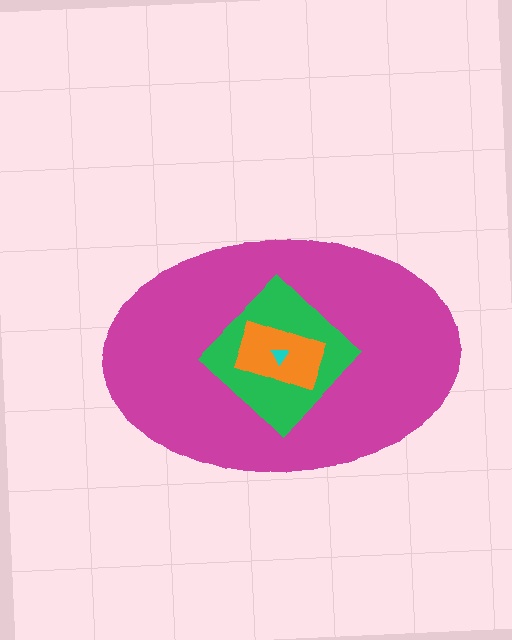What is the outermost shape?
The magenta ellipse.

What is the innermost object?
The cyan triangle.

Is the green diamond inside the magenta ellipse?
Yes.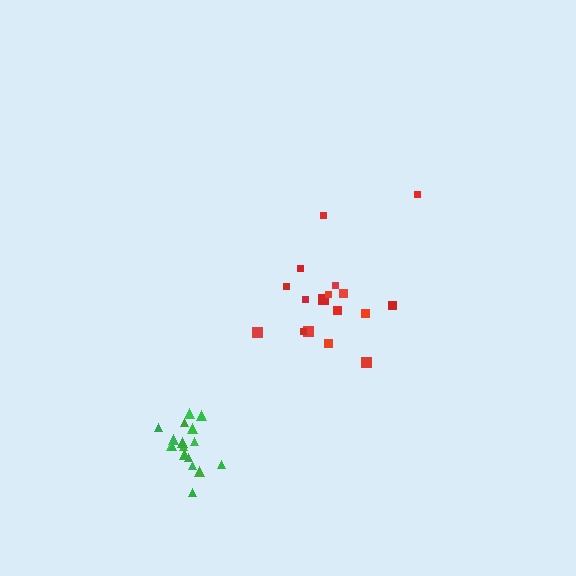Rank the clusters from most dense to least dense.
green, red.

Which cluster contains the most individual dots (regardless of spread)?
Red (17).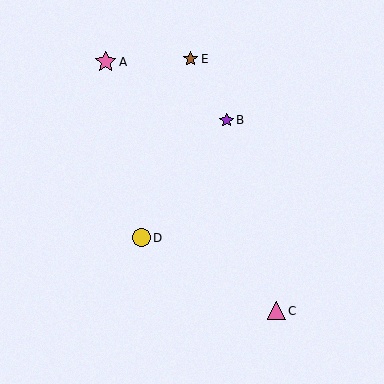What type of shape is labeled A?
Shape A is a pink star.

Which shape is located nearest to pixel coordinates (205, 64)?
The brown star (labeled E) at (191, 59) is nearest to that location.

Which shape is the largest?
The pink star (labeled A) is the largest.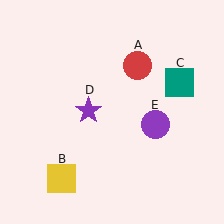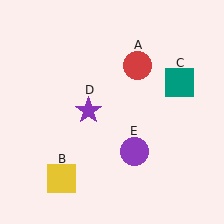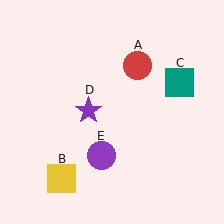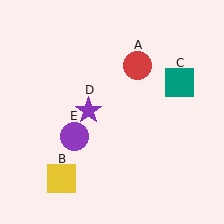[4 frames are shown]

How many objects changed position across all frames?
1 object changed position: purple circle (object E).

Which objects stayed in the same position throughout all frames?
Red circle (object A) and yellow square (object B) and teal square (object C) and purple star (object D) remained stationary.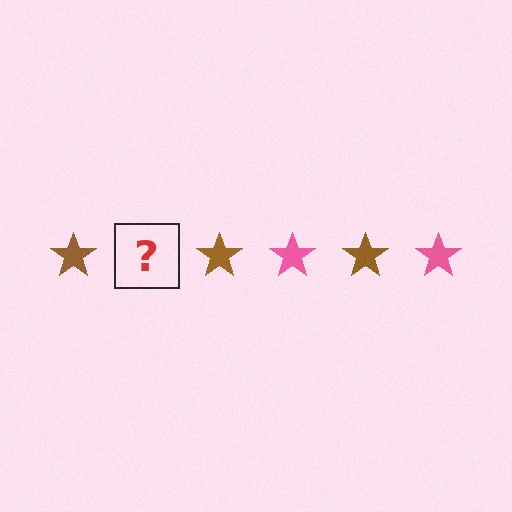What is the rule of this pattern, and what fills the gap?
The rule is that the pattern cycles through brown, pink stars. The gap should be filled with a pink star.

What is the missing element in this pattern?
The missing element is a pink star.